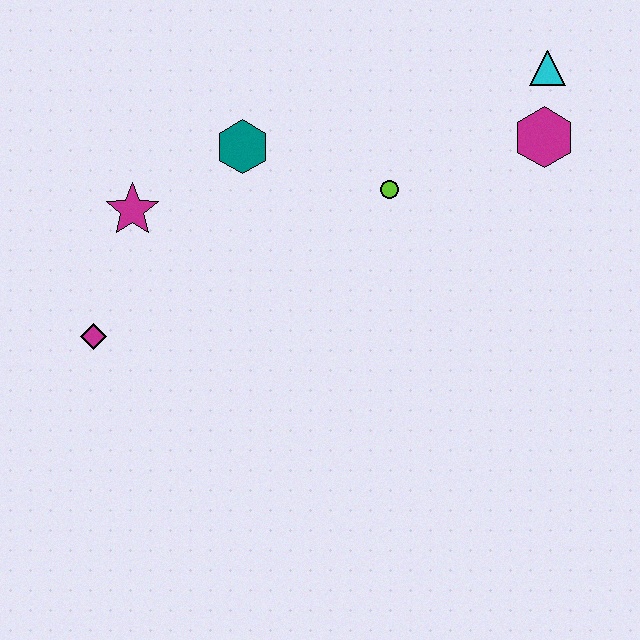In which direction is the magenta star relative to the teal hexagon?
The magenta star is to the left of the teal hexagon.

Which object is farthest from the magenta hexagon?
The magenta diamond is farthest from the magenta hexagon.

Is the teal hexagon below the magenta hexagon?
Yes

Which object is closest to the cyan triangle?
The magenta hexagon is closest to the cyan triangle.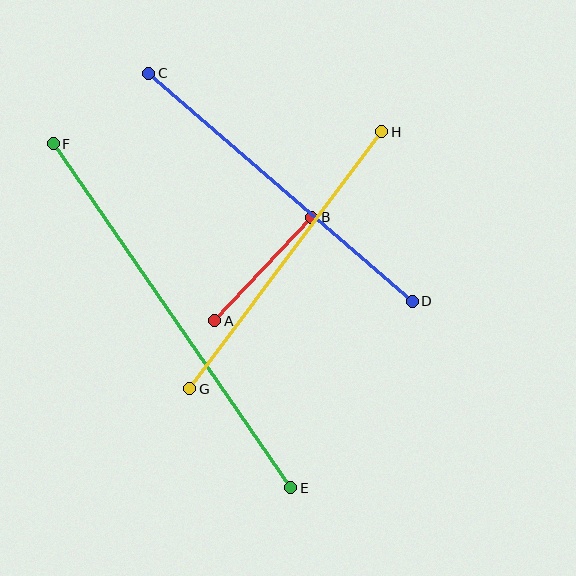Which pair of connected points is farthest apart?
Points E and F are farthest apart.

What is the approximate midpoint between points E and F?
The midpoint is at approximately (172, 316) pixels.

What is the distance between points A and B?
The distance is approximately 142 pixels.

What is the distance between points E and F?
The distance is approximately 418 pixels.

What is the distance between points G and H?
The distance is approximately 321 pixels.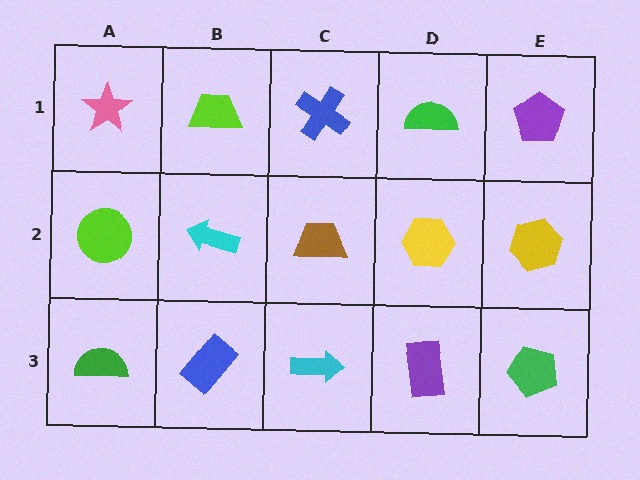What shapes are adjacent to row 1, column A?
A lime circle (row 2, column A), a lime trapezoid (row 1, column B).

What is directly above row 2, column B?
A lime trapezoid.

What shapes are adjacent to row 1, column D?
A yellow hexagon (row 2, column D), a blue cross (row 1, column C), a purple pentagon (row 1, column E).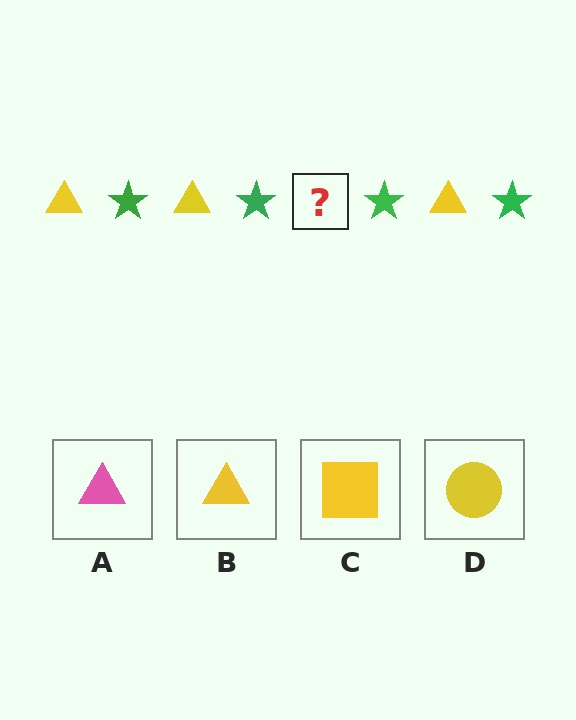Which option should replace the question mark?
Option B.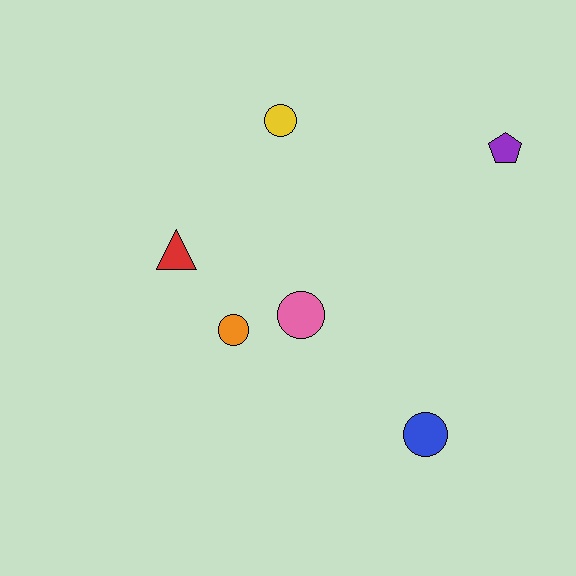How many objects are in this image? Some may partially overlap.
There are 6 objects.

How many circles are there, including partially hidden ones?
There are 4 circles.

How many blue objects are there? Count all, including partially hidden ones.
There is 1 blue object.